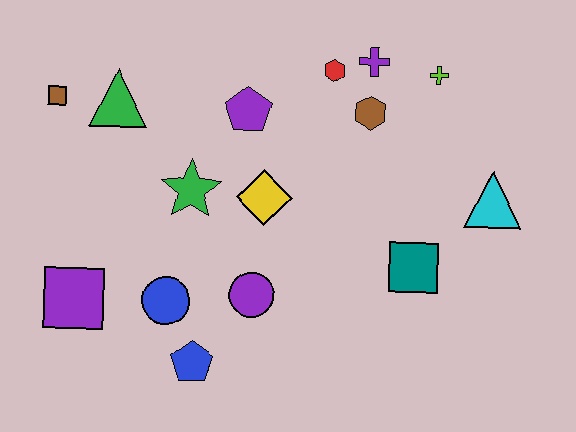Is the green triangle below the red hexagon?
Yes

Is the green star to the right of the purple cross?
No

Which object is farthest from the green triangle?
The cyan triangle is farthest from the green triangle.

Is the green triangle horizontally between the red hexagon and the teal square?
No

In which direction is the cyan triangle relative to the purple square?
The cyan triangle is to the right of the purple square.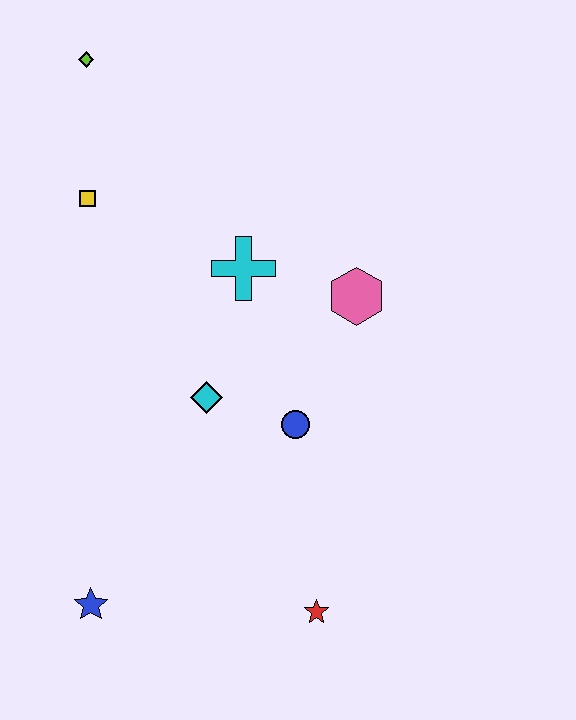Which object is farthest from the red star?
The lime diamond is farthest from the red star.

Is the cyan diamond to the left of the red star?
Yes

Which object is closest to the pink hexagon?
The cyan cross is closest to the pink hexagon.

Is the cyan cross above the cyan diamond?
Yes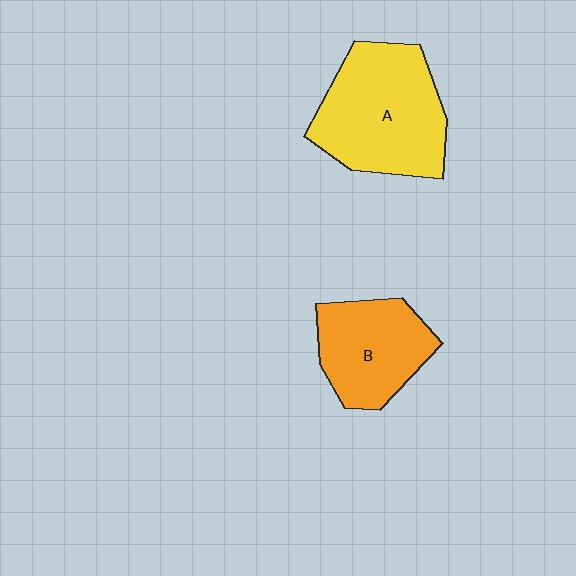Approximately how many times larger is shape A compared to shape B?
Approximately 1.4 times.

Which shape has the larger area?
Shape A (yellow).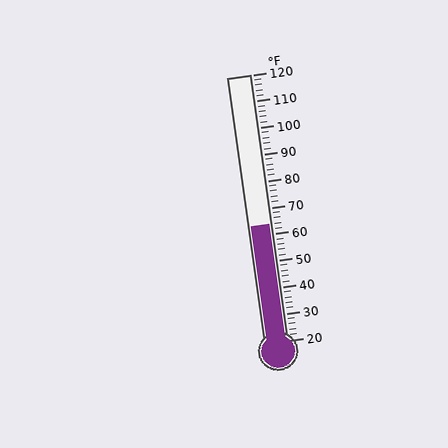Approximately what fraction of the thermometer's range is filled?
The thermometer is filled to approximately 45% of its range.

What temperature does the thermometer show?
The thermometer shows approximately 64°F.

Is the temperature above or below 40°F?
The temperature is above 40°F.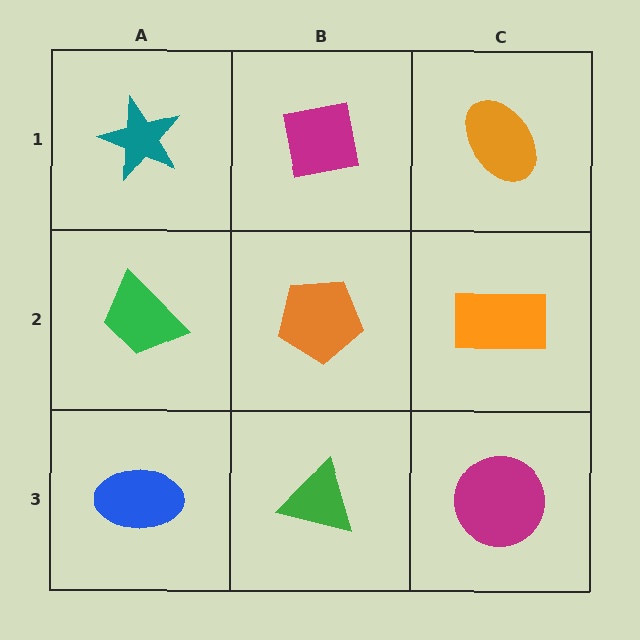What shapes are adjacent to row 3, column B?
An orange pentagon (row 2, column B), a blue ellipse (row 3, column A), a magenta circle (row 3, column C).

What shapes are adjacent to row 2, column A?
A teal star (row 1, column A), a blue ellipse (row 3, column A), an orange pentagon (row 2, column B).